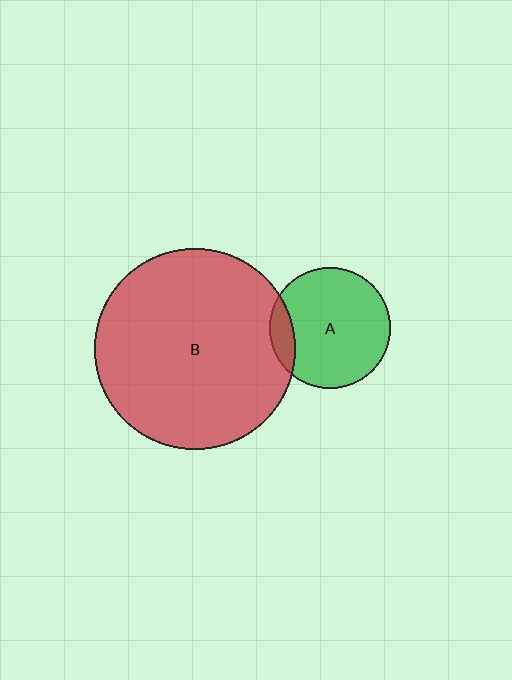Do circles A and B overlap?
Yes.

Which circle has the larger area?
Circle B (red).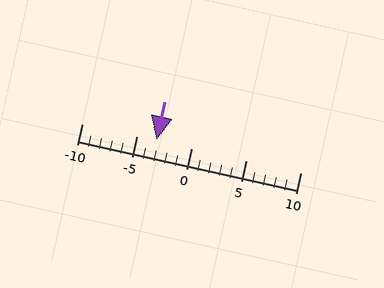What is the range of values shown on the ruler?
The ruler shows values from -10 to 10.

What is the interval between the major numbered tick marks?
The major tick marks are spaced 5 units apart.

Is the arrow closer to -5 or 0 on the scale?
The arrow is closer to -5.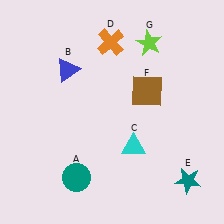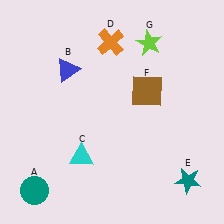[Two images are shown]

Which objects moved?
The objects that moved are: the teal circle (A), the cyan triangle (C).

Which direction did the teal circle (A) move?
The teal circle (A) moved left.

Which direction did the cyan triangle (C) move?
The cyan triangle (C) moved left.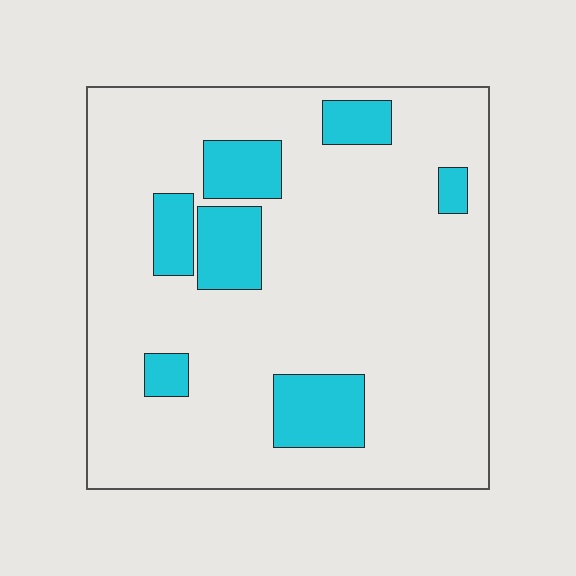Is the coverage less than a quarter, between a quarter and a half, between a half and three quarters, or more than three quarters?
Less than a quarter.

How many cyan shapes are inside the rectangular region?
7.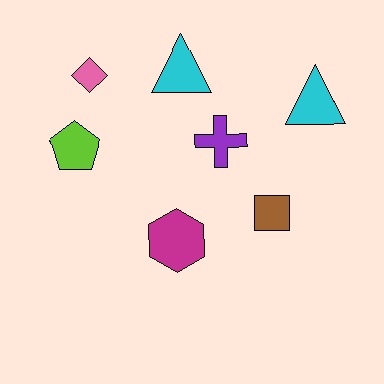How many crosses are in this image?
There is 1 cross.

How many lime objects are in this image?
There is 1 lime object.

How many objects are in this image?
There are 7 objects.